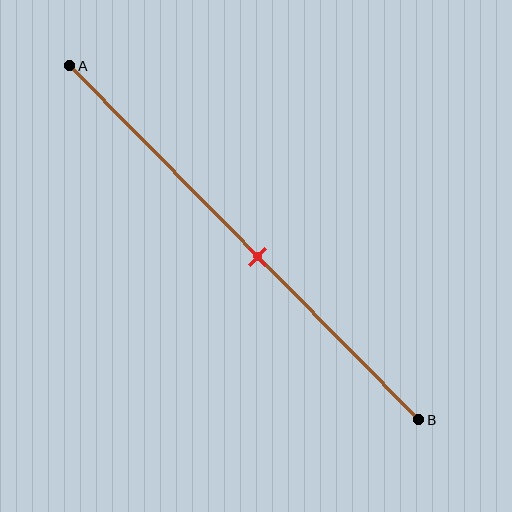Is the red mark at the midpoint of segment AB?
No, the mark is at about 55% from A, not at the 50% midpoint.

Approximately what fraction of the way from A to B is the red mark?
The red mark is approximately 55% of the way from A to B.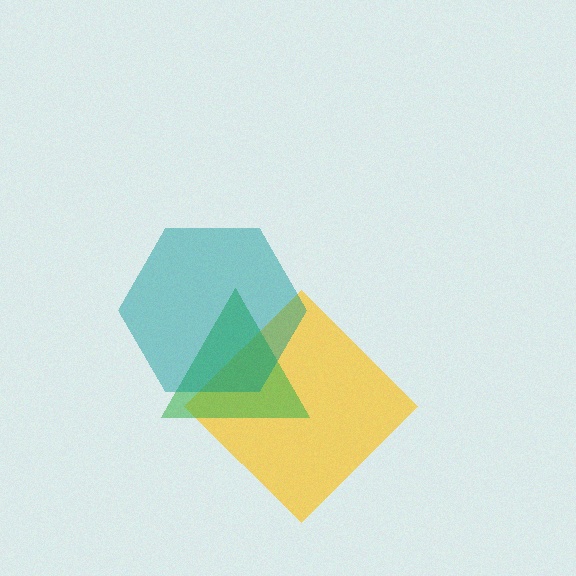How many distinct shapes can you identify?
There are 3 distinct shapes: a yellow diamond, a green triangle, a teal hexagon.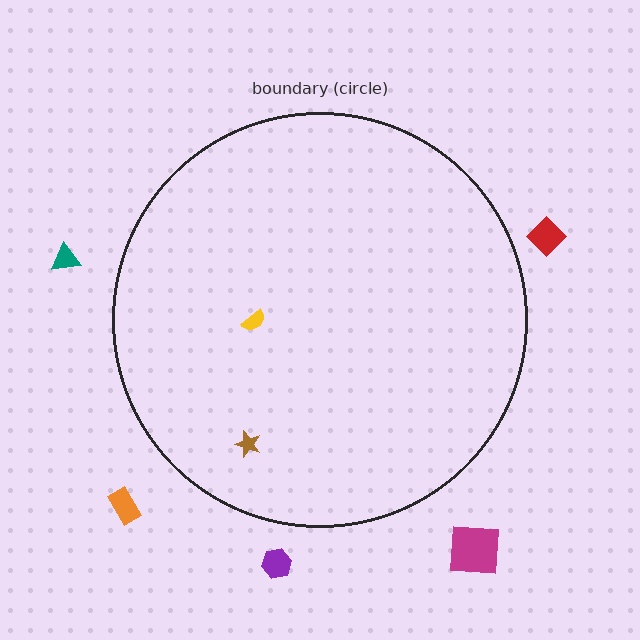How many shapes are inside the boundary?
2 inside, 5 outside.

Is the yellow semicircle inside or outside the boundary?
Inside.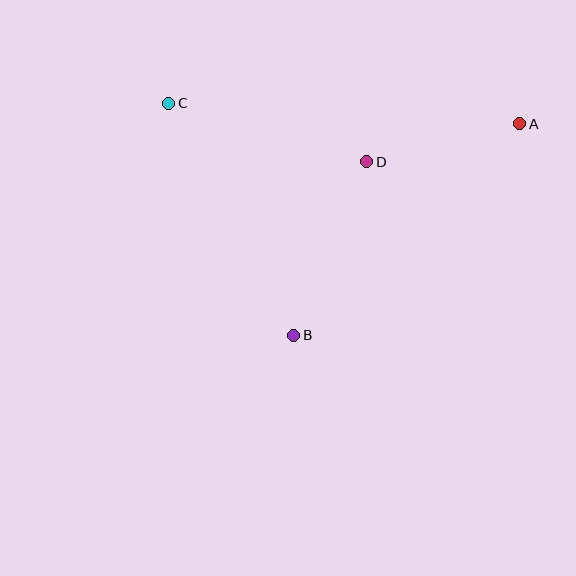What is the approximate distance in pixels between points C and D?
The distance between C and D is approximately 207 pixels.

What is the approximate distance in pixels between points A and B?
The distance between A and B is approximately 309 pixels.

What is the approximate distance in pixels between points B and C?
The distance between B and C is approximately 263 pixels.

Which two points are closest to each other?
Points A and D are closest to each other.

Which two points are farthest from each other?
Points A and C are farthest from each other.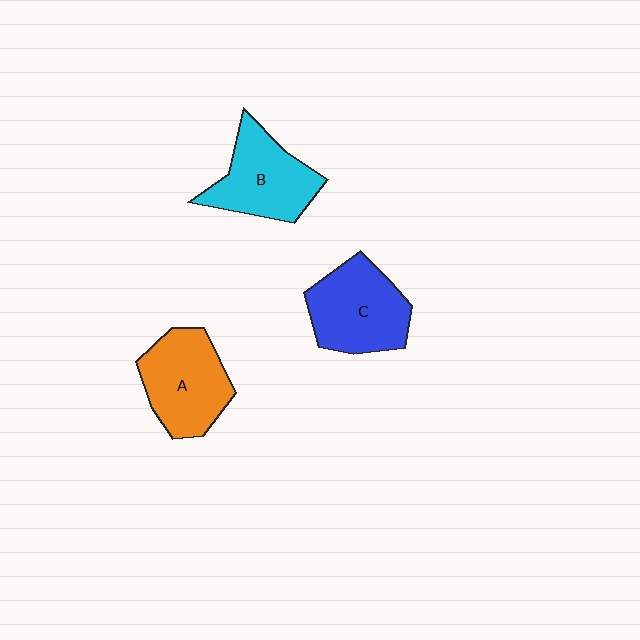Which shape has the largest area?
Shape C (blue).